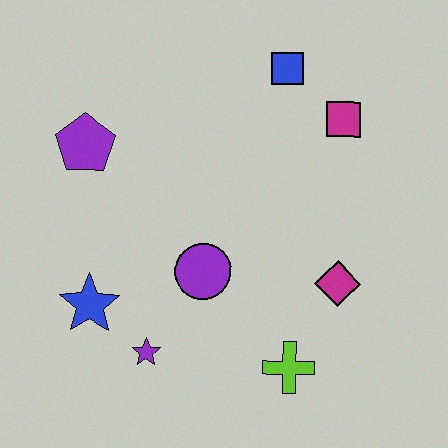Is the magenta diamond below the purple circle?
Yes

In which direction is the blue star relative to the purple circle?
The blue star is to the left of the purple circle.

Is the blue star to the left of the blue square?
Yes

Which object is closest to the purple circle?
The purple star is closest to the purple circle.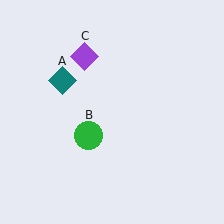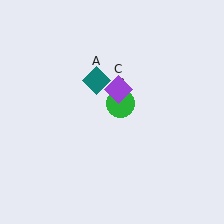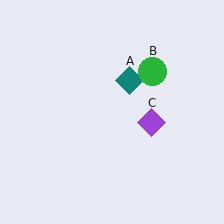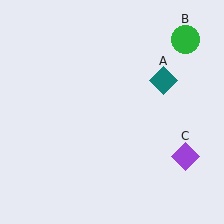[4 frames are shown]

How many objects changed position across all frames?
3 objects changed position: teal diamond (object A), green circle (object B), purple diamond (object C).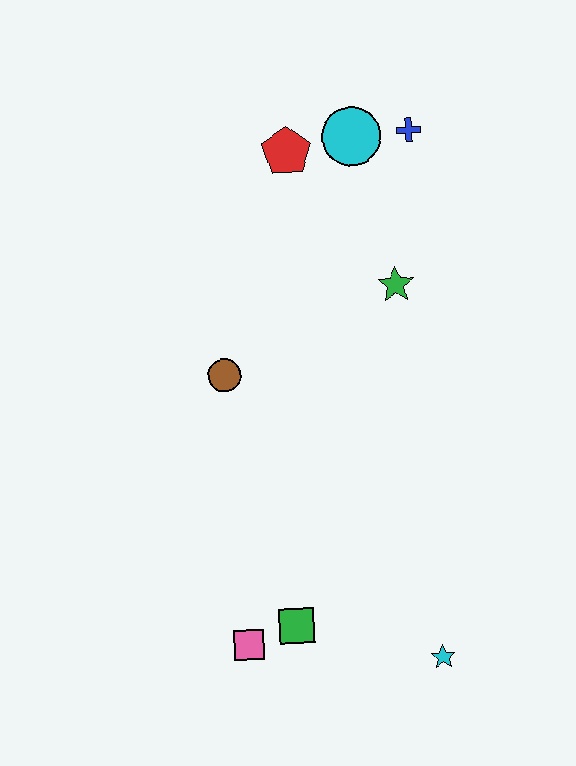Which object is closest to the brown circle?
The green star is closest to the brown circle.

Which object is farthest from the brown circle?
The cyan star is farthest from the brown circle.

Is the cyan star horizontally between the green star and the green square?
No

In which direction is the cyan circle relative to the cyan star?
The cyan circle is above the cyan star.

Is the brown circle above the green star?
No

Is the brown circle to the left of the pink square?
Yes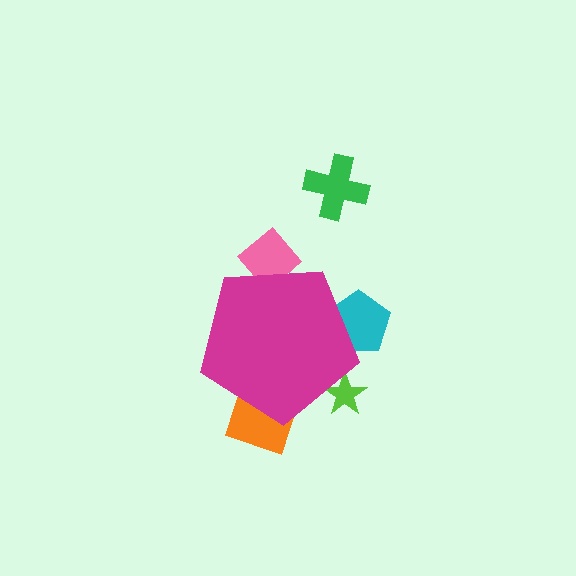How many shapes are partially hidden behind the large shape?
4 shapes are partially hidden.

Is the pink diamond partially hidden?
Yes, the pink diamond is partially hidden behind the magenta pentagon.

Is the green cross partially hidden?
No, the green cross is fully visible.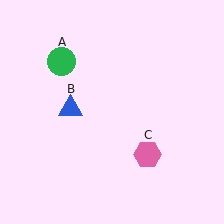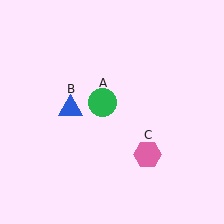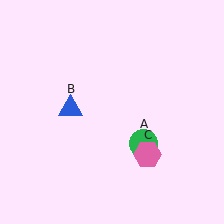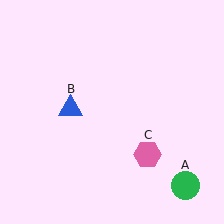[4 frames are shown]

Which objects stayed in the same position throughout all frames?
Blue triangle (object B) and pink hexagon (object C) remained stationary.